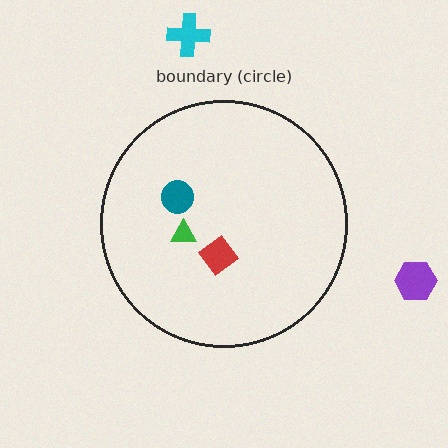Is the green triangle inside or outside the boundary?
Inside.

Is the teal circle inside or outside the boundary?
Inside.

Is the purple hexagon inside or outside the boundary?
Outside.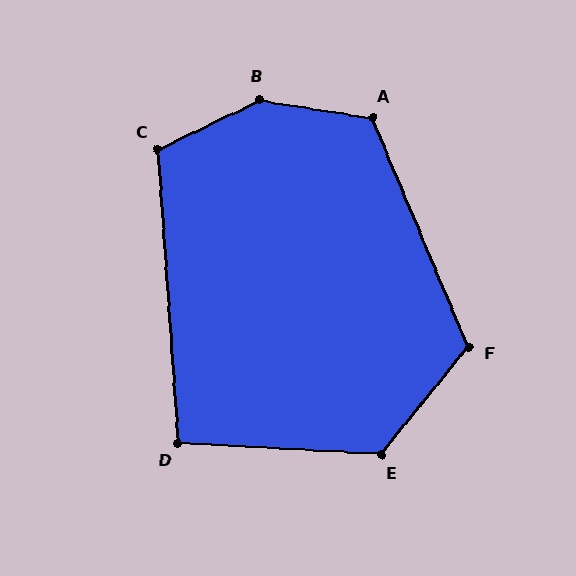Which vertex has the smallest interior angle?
D, at approximately 97 degrees.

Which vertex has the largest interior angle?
B, at approximately 145 degrees.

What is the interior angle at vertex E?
Approximately 126 degrees (obtuse).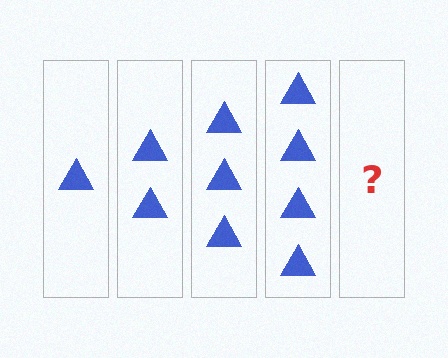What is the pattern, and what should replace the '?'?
The pattern is that each step adds one more triangle. The '?' should be 5 triangles.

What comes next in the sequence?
The next element should be 5 triangles.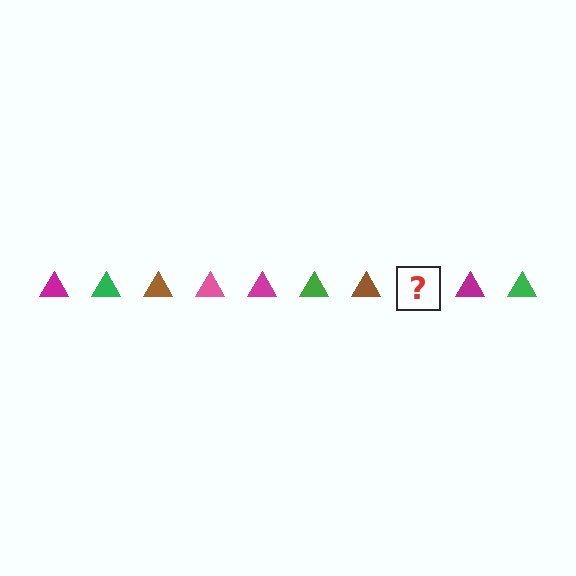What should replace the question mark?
The question mark should be replaced with a pink triangle.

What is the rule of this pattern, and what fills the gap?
The rule is that the pattern cycles through magenta, green, brown, pink triangles. The gap should be filled with a pink triangle.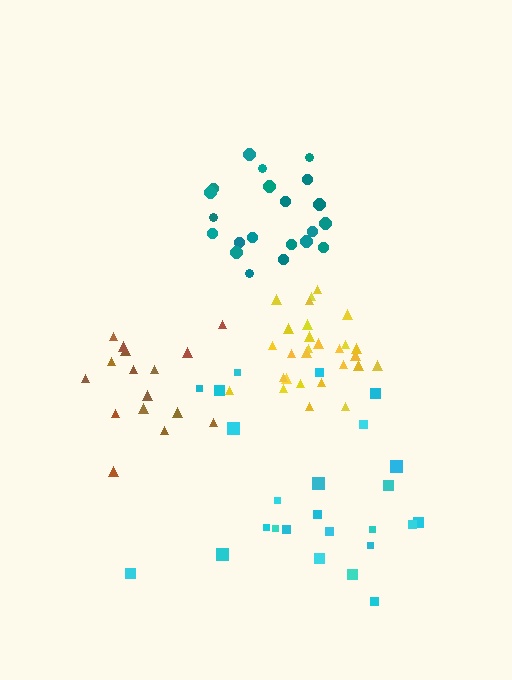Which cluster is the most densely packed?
Yellow.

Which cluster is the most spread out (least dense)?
Cyan.